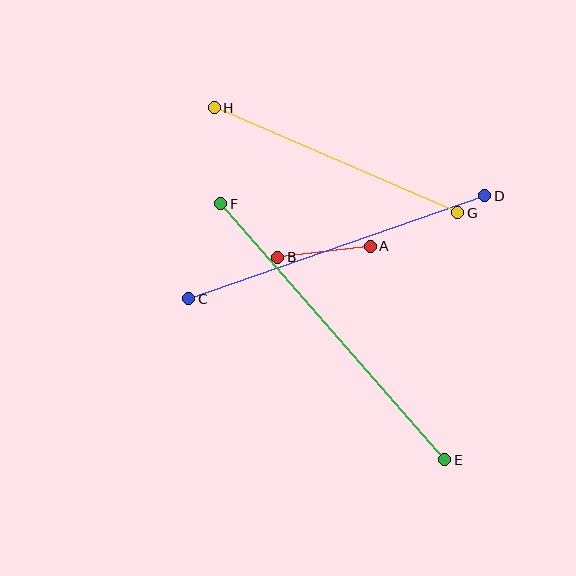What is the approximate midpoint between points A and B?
The midpoint is at approximately (324, 252) pixels.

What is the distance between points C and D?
The distance is approximately 313 pixels.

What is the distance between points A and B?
The distance is approximately 93 pixels.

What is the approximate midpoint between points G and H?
The midpoint is at approximately (336, 160) pixels.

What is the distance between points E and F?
The distance is approximately 341 pixels.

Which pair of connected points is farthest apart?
Points E and F are farthest apart.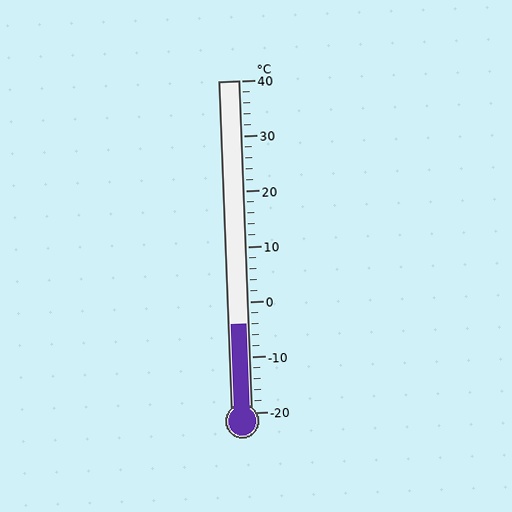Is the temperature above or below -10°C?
The temperature is above -10°C.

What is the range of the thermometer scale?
The thermometer scale ranges from -20°C to 40°C.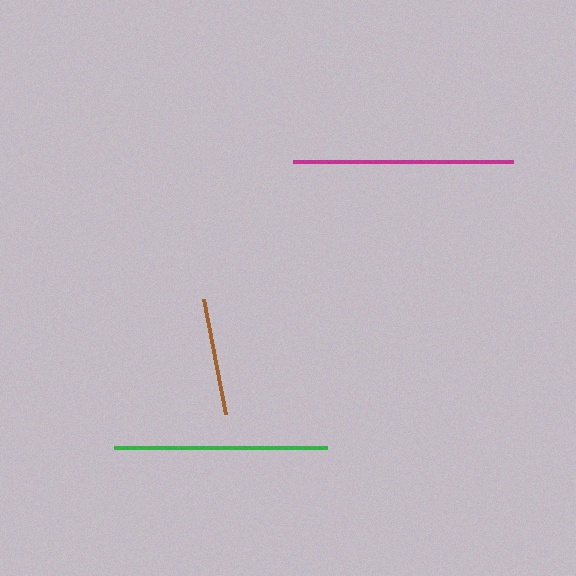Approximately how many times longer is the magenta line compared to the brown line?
The magenta line is approximately 1.9 times the length of the brown line.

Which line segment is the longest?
The magenta line is the longest at approximately 219 pixels.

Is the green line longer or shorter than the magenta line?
The magenta line is longer than the green line.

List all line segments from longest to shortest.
From longest to shortest: magenta, green, brown.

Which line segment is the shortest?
The brown line is the shortest at approximately 117 pixels.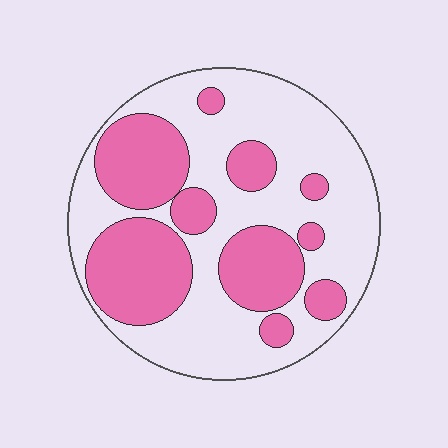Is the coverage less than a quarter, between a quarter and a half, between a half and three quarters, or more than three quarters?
Between a quarter and a half.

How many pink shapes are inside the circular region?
10.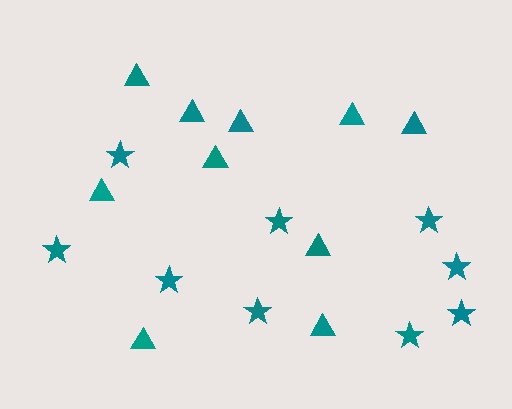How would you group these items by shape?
There are 2 groups: one group of triangles (10) and one group of stars (9).